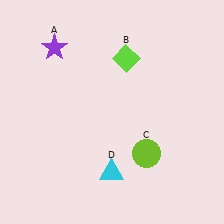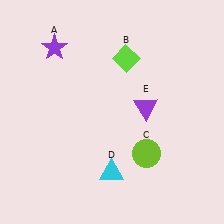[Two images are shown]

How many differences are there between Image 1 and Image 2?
There is 1 difference between the two images.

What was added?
A purple triangle (E) was added in Image 2.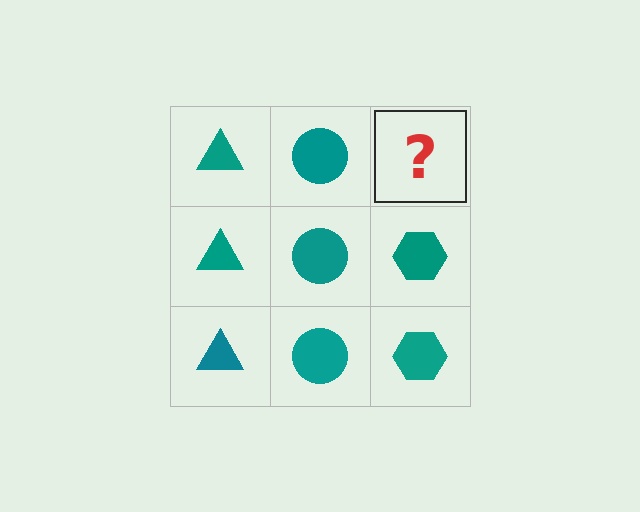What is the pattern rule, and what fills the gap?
The rule is that each column has a consistent shape. The gap should be filled with a teal hexagon.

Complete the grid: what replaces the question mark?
The question mark should be replaced with a teal hexagon.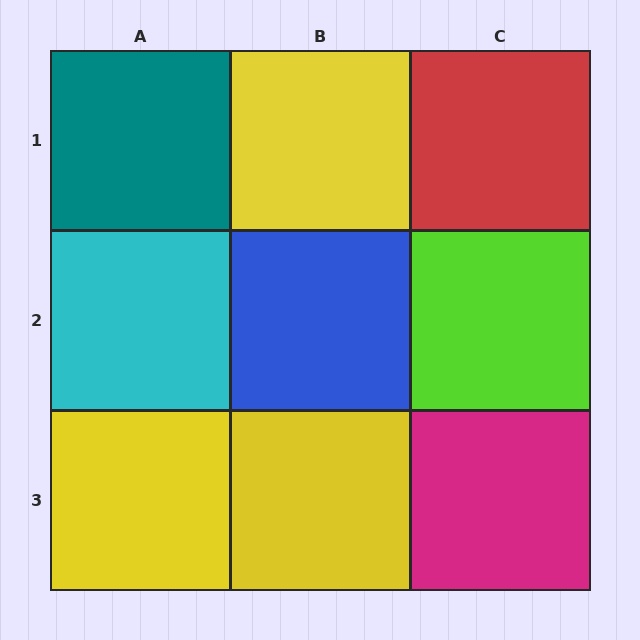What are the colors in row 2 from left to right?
Cyan, blue, lime.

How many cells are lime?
1 cell is lime.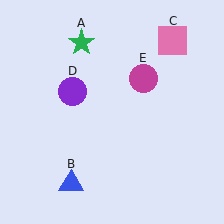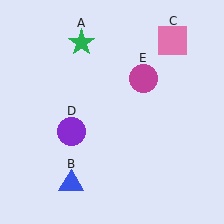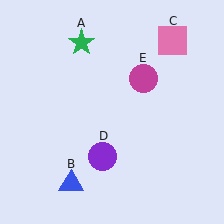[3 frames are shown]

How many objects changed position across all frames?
1 object changed position: purple circle (object D).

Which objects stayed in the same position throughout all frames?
Green star (object A) and blue triangle (object B) and pink square (object C) and magenta circle (object E) remained stationary.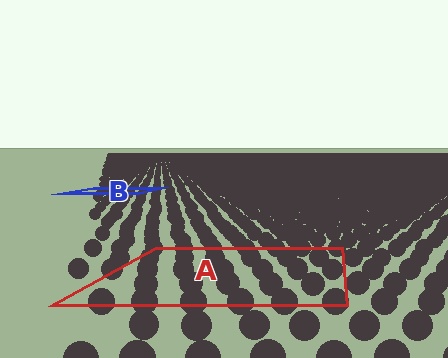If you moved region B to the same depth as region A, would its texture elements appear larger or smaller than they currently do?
They would appear larger. At a closer depth, the same texture elements are projected at a bigger on-screen size.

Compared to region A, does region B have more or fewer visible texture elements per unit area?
Region B has more texture elements per unit area — they are packed more densely because it is farther away.